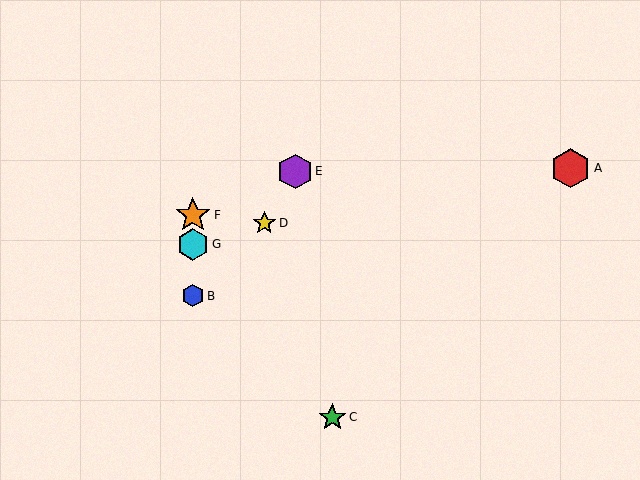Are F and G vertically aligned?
Yes, both are at x≈193.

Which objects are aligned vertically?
Objects B, F, G are aligned vertically.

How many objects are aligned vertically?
3 objects (B, F, G) are aligned vertically.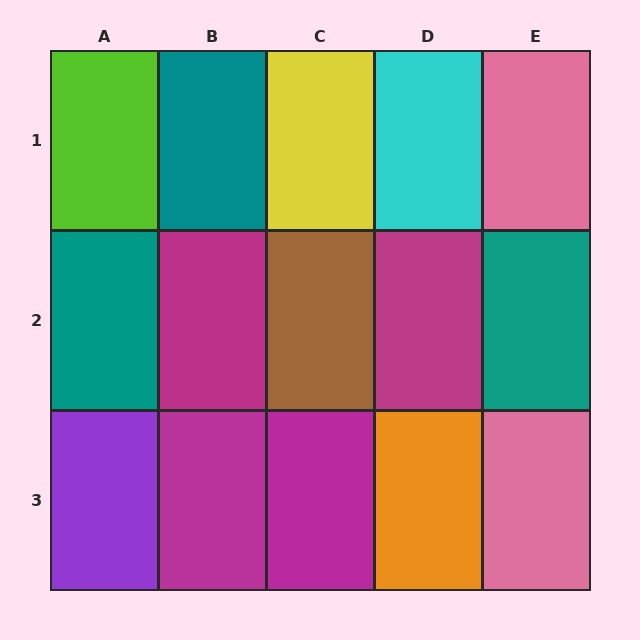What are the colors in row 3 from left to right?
Purple, magenta, magenta, orange, pink.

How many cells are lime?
1 cell is lime.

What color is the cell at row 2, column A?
Teal.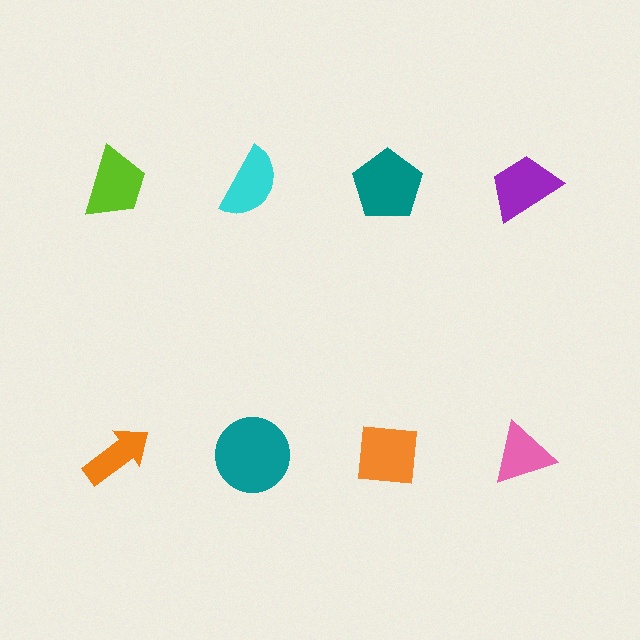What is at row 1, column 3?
A teal pentagon.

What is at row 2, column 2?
A teal circle.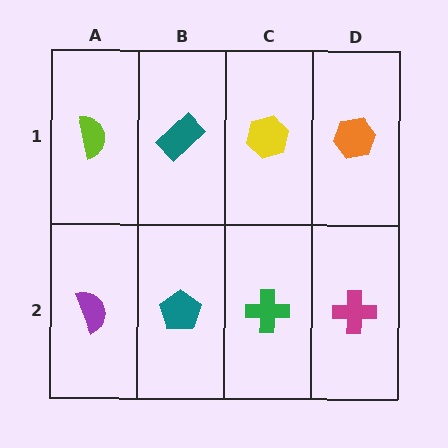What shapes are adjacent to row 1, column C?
A green cross (row 2, column C), a teal rectangle (row 1, column B), an orange hexagon (row 1, column D).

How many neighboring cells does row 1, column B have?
3.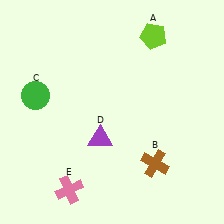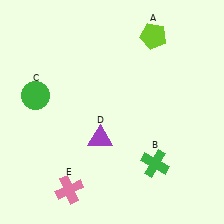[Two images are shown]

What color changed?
The cross (B) changed from brown in Image 1 to green in Image 2.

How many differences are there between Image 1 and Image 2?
There is 1 difference between the two images.